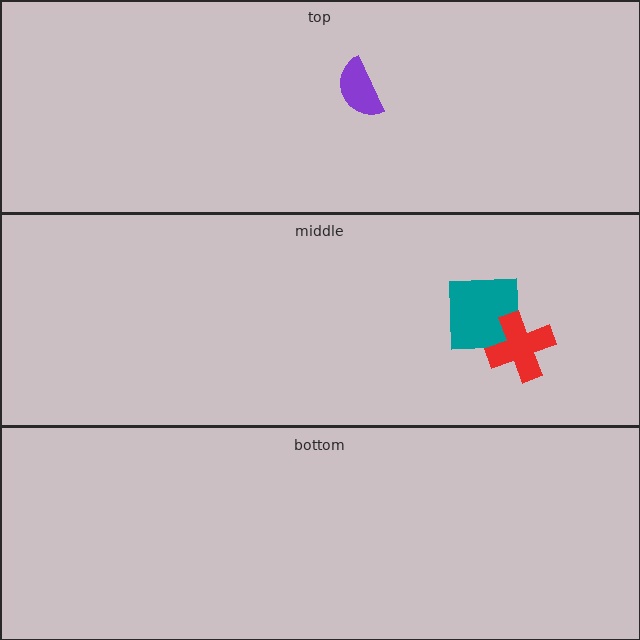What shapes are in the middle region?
The teal square, the red cross.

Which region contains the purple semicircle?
The top region.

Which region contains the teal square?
The middle region.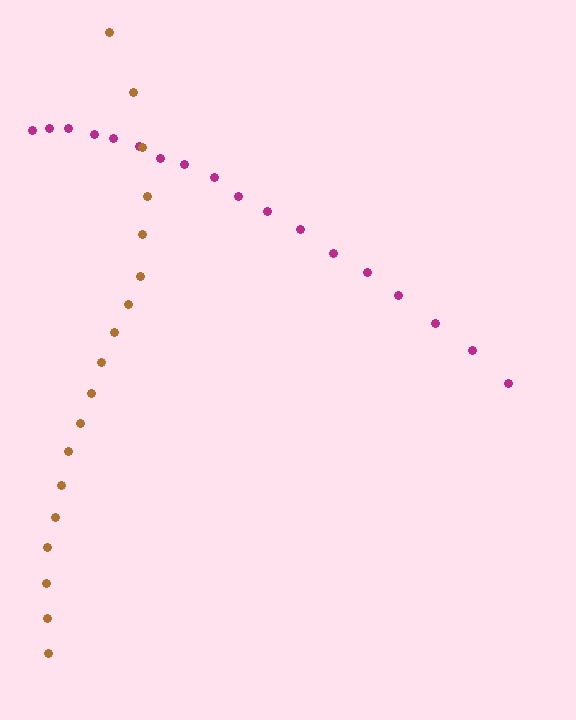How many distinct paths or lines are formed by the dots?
There are 2 distinct paths.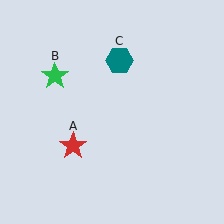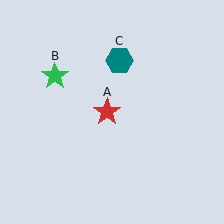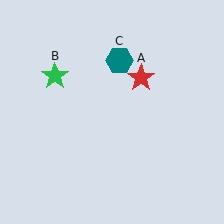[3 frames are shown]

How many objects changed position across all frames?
1 object changed position: red star (object A).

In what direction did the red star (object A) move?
The red star (object A) moved up and to the right.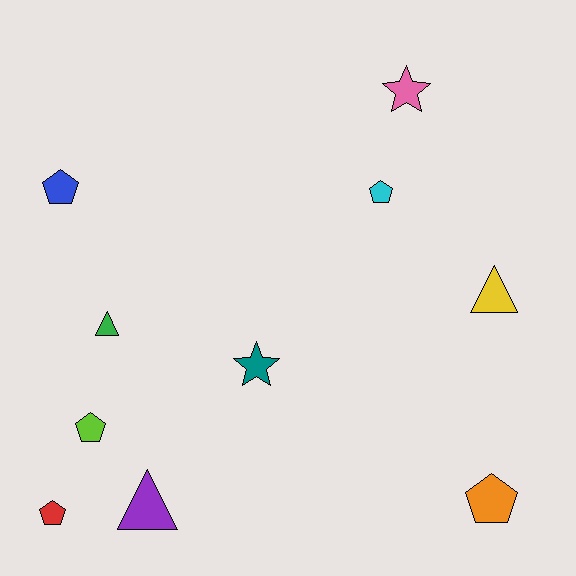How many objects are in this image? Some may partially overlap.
There are 10 objects.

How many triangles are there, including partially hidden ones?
There are 3 triangles.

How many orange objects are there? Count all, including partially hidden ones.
There is 1 orange object.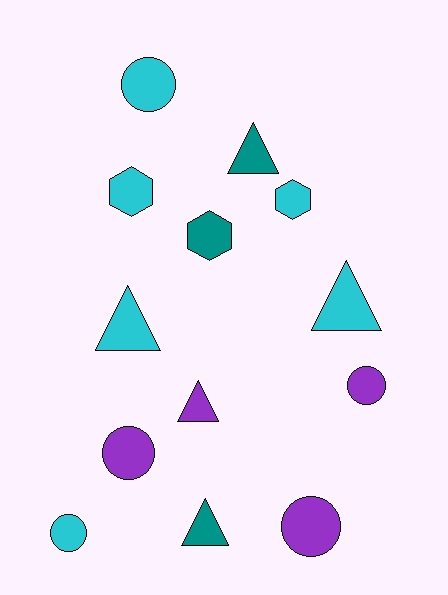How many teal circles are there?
There are no teal circles.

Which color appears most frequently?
Cyan, with 6 objects.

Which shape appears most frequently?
Triangle, with 5 objects.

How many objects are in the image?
There are 13 objects.